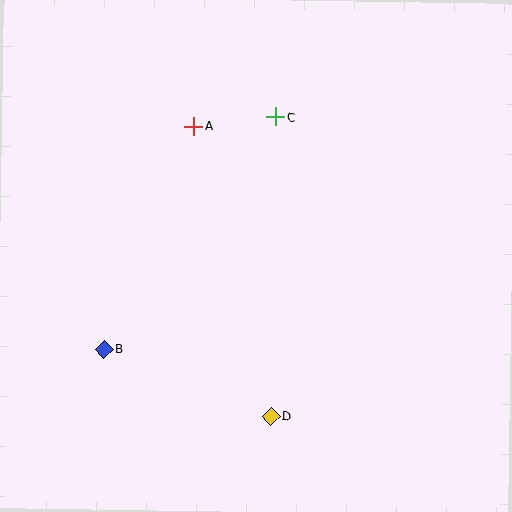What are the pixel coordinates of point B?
Point B is at (104, 349).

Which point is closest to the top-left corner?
Point A is closest to the top-left corner.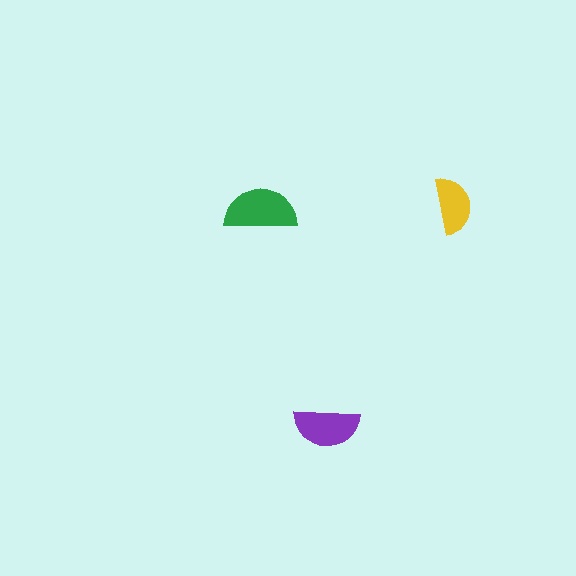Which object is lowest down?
The purple semicircle is bottommost.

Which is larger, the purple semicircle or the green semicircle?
The green one.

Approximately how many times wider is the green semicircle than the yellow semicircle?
About 1.5 times wider.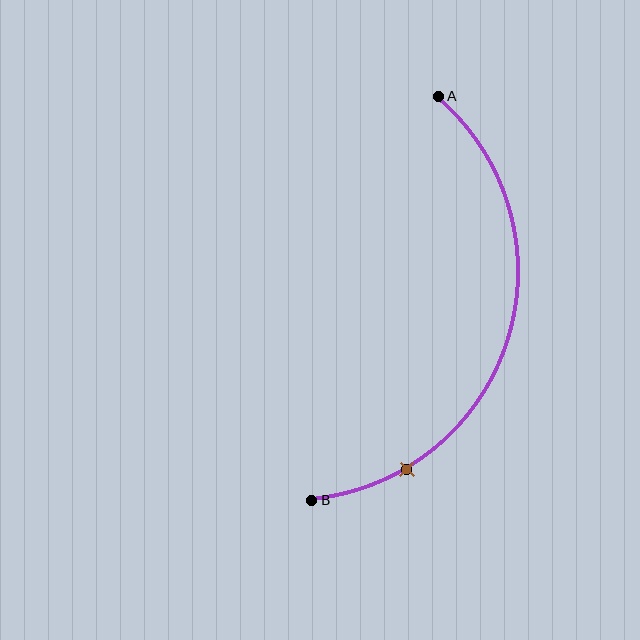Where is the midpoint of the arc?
The arc midpoint is the point on the curve farthest from the straight line joining A and B. It sits to the right of that line.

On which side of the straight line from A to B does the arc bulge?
The arc bulges to the right of the straight line connecting A and B.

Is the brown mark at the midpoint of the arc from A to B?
No. The brown mark lies on the arc but is closer to endpoint B. The arc midpoint would be at the point on the curve equidistant along the arc from both A and B.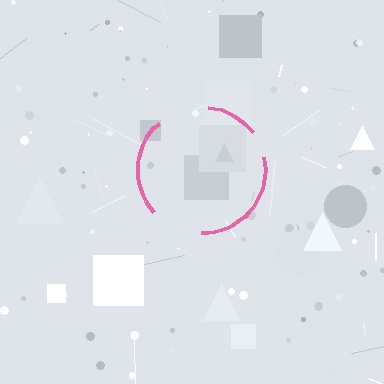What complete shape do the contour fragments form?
The contour fragments form a circle.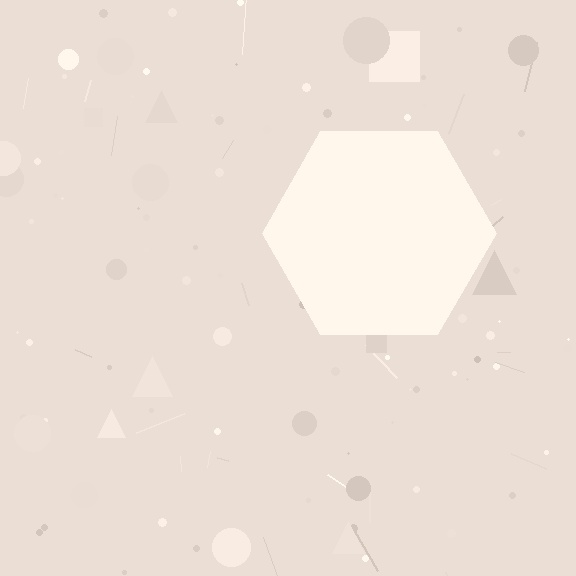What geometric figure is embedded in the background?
A hexagon is embedded in the background.